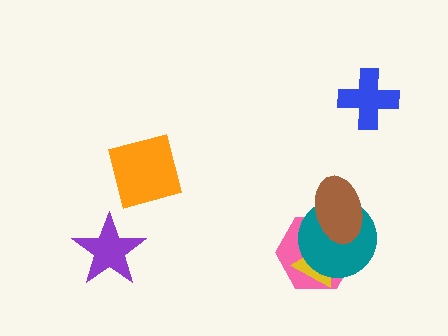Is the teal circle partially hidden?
Yes, it is partially covered by another shape.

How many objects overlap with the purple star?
0 objects overlap with the purple star.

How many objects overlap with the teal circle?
3 objects overlap with the teal circle.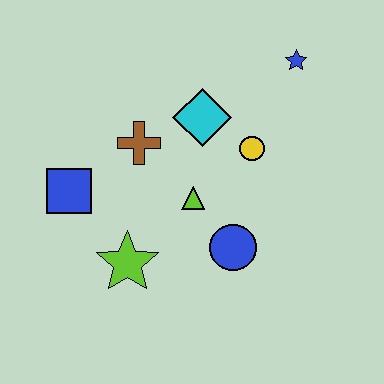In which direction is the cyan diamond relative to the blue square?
The cyan diamond is to the right of the blue square.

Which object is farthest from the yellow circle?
The blue square is farthest from the yellow circle.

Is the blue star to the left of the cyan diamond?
No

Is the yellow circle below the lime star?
No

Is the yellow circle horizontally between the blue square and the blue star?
Yes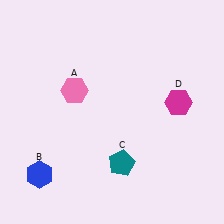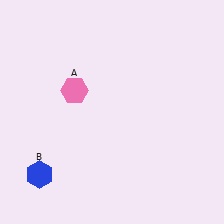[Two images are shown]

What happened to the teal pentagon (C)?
The teal pentagon (C) was removed in Image 2. It was in the bottom-right area of Image 1.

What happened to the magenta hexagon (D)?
The magenta hexagon (D) was removed in Image 2. It was in the top-right area of Image 1.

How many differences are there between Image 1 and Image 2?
There are 2 differences between the two images.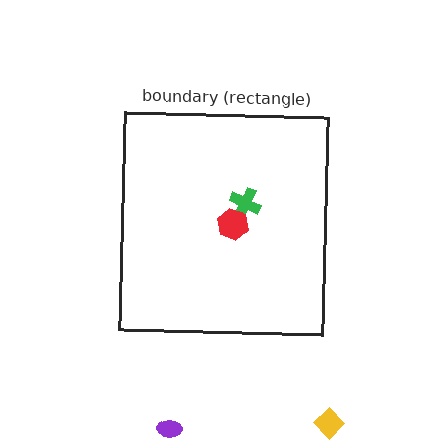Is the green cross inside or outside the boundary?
Inside.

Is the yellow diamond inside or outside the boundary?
Outside.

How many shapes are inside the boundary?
2 inside, 2 outside.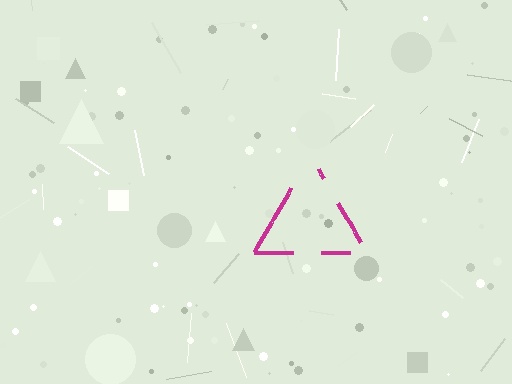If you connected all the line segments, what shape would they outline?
They would outline a triangle.